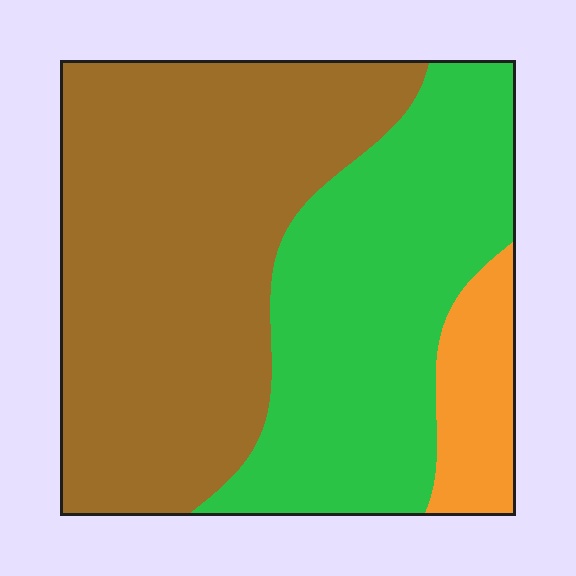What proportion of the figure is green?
Green takes up about three eighths (3/8) of the figure.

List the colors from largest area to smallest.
From largest to smallest: brown, green, orange.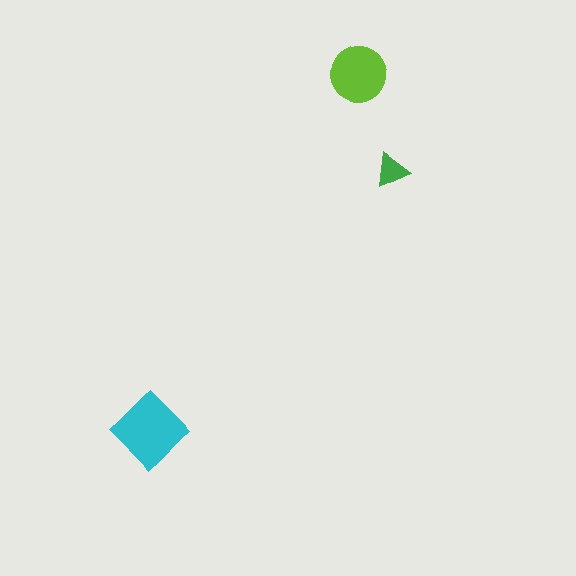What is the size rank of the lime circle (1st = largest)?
2nd.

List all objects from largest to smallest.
The cyan diamond, the lime circle, the green triangle.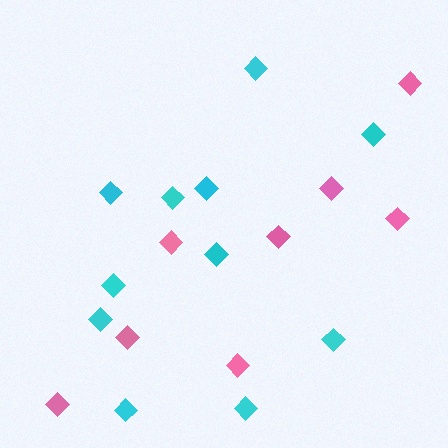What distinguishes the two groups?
There are 2 groups: one group of pink diamonds (8) and one group of cyan diamonds (11).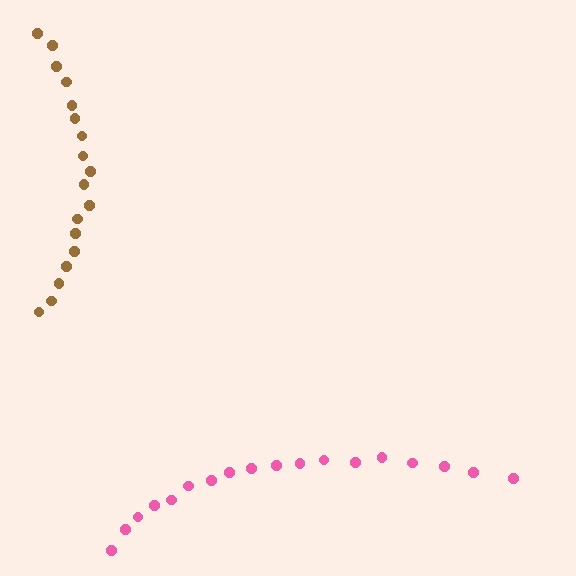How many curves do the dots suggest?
There are 2 distinct paths.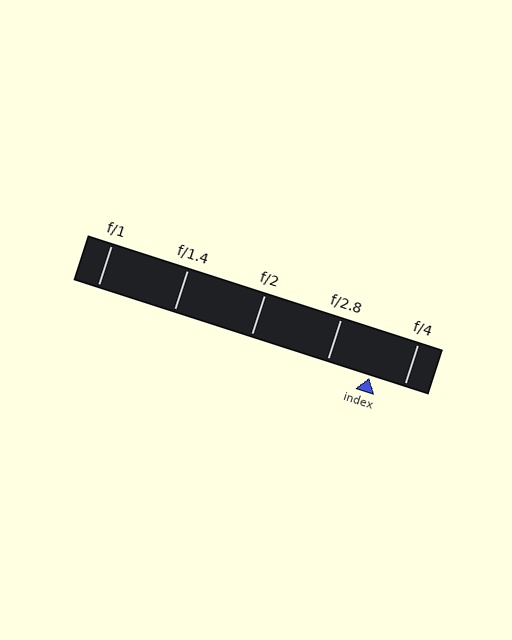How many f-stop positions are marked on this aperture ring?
There are 5 f-stop positions marked.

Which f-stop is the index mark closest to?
The index mark is closest to f/4.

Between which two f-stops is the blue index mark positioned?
The index mark is between f/2.8 and f/4.